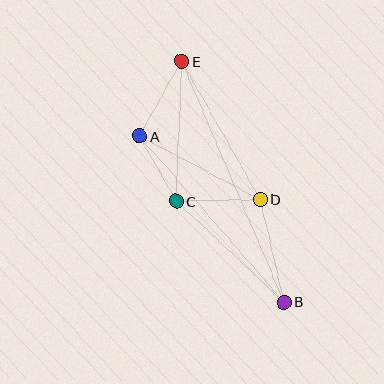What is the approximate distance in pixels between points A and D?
The distance between A and D is approximately 136 pixels.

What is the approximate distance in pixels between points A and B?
The distance between A and B is approximately 220 pixels.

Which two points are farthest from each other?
Points B and E are farthest from each other.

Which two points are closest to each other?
Points A and C are closest to each other.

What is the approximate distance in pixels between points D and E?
The distance between D and E is approximately 158 pixels.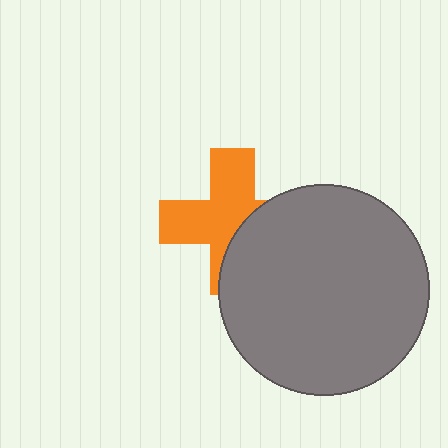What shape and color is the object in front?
The object in front is a gray circle.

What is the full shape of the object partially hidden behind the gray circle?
The partially hidden object is an orange cross.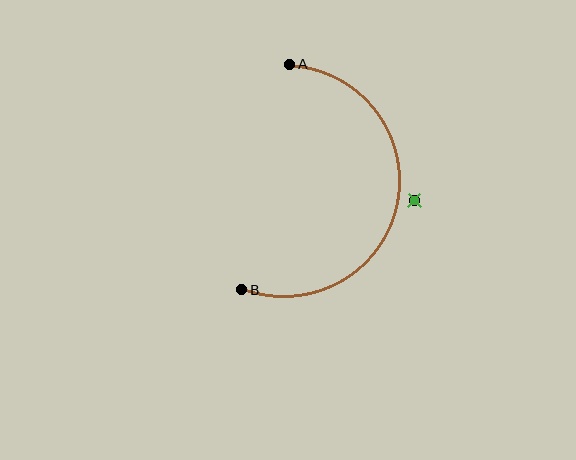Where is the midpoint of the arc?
The arc midpoint is the point on the curve farthest from the straight line joining A and B. It sits to the right of that line.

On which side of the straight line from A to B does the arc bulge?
The arc bulges to the right of the straight line connecting A and B.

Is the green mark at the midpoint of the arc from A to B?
No — the green mark does not lie on the arc at all. It sits slightly outside the curve.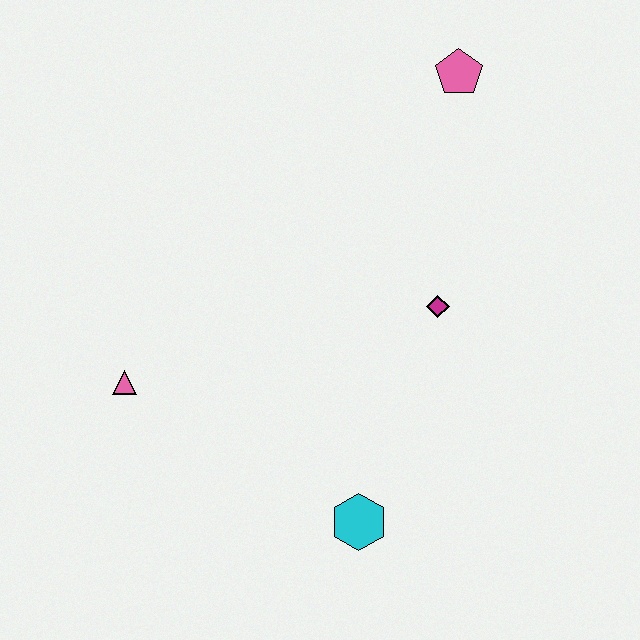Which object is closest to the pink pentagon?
The magenta diamond is closest to the pink pentagon.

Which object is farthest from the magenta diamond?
The pink triangle is farthest from the magenta diamond.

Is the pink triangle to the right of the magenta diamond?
No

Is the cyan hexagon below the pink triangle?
Yes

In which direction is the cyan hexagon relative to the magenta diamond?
The cyan hexagon is below the magenta diamond.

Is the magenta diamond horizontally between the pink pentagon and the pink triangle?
Yes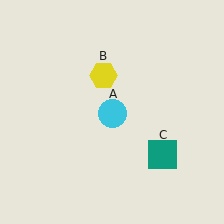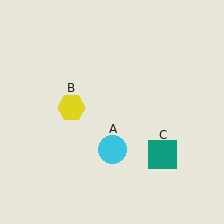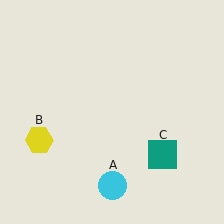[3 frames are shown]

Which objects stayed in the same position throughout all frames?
Teal square (object C) remained stationary.